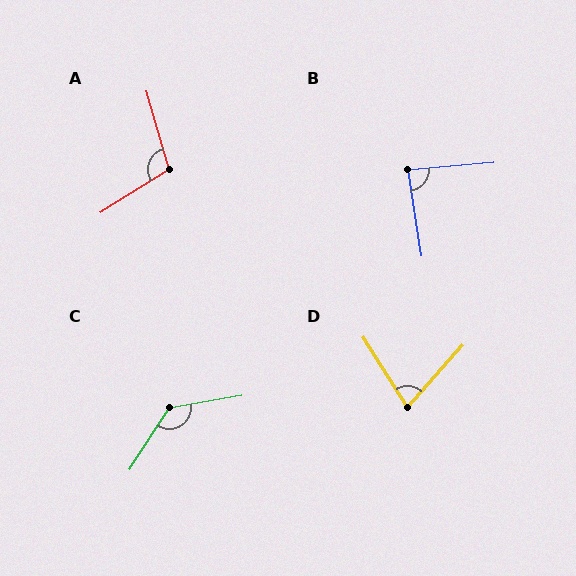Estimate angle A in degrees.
Approximately 106 degrees.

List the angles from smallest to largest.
D (73°), B (86°), A (106°), C (133°).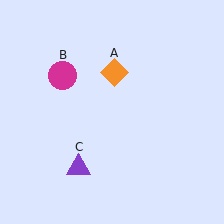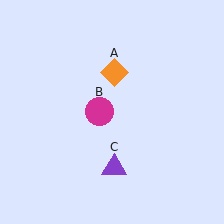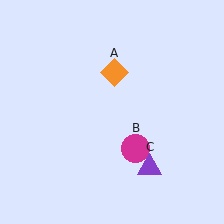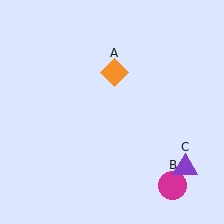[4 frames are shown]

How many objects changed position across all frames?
2 objects changed position: magenta circle (object B), purple triangle (object C).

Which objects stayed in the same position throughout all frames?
Orange diamond (object A) remained stationary.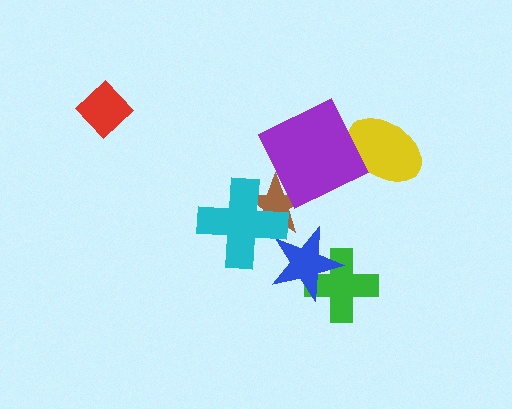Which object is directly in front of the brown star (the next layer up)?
The cyan cross is directly in front of the brown star.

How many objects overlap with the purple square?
2 objects overlap with the purple square.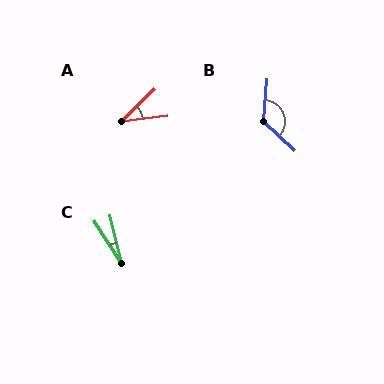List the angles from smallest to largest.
C (20°), A (38°), B (128°).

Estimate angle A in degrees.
Approximately 38 degrees.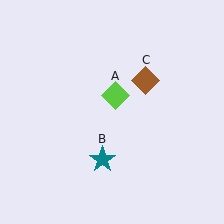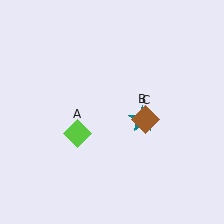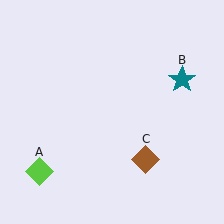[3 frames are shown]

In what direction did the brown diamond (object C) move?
The brown diamond (object C) moved down.